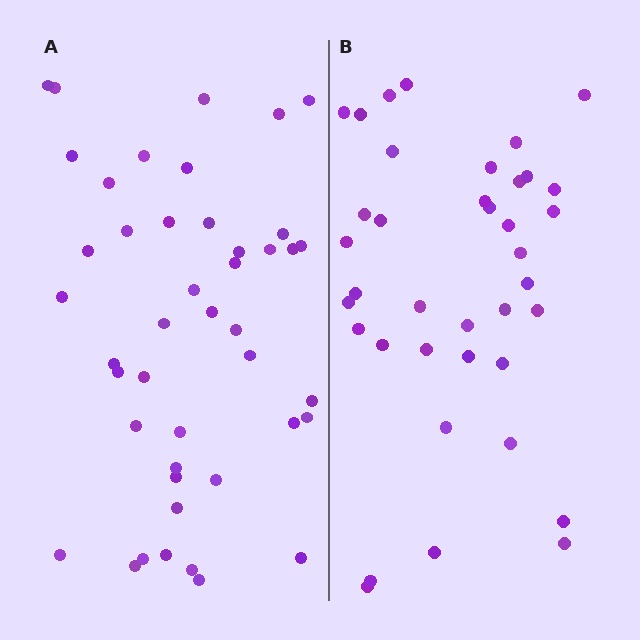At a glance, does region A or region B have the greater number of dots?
Region A (the left region) has more dots.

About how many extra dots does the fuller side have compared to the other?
Region A has about 6 more dots than region B.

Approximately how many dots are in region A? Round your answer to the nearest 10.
About 40 dots. (The exact count is 44, which rounds to 40.)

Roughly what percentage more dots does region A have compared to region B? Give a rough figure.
About 15% more.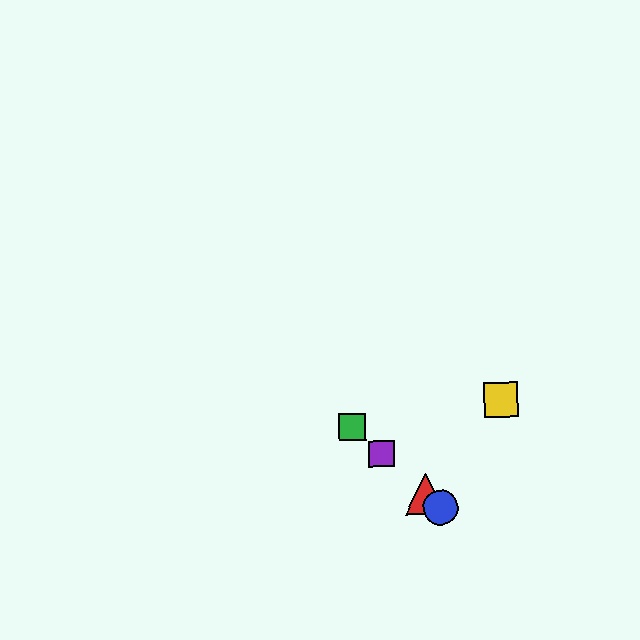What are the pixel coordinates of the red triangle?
The red triangle is at (426, 494).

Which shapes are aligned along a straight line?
The red triangle, the blue circle, the green square, the purple square are aligned along a straight line.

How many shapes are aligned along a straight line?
4 shapes (the red triangle, the blue circle, the green square, the purple square) are aligned along a straight line.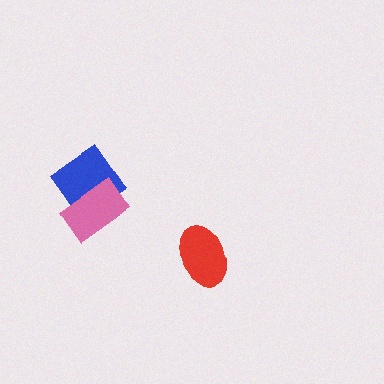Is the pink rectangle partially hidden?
No, no other shape covers it.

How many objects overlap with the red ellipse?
0 objects overlap with the red ellipse.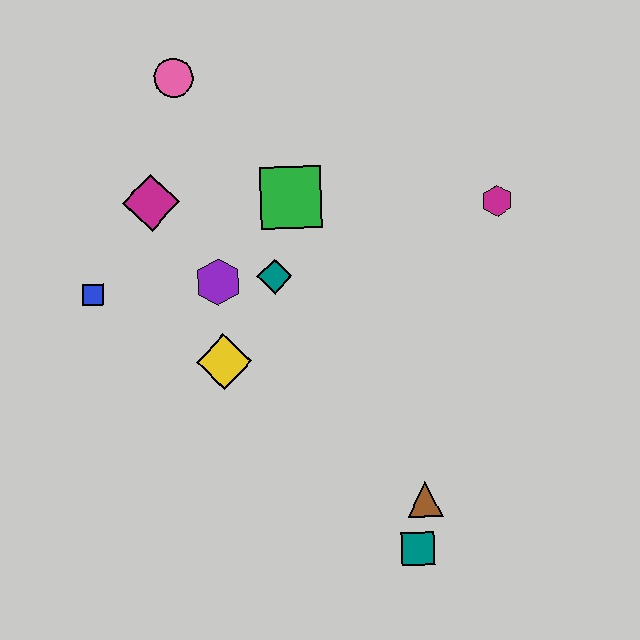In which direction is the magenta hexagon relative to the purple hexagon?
The magenta hexagon is to the right of the purple hexagon.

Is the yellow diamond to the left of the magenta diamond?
No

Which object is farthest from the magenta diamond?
The teal square is farthest from the magenta diamond.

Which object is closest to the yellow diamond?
The purple hexagon is closest to the yellow diamond.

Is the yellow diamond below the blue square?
Yes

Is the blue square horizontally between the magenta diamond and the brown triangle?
No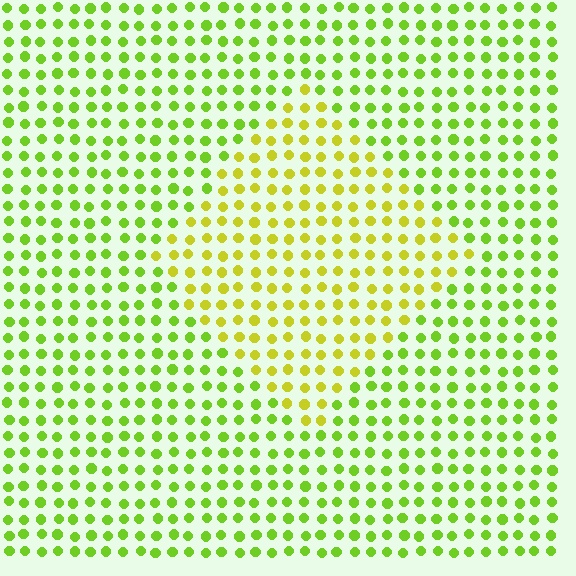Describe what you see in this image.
The image is filled with small lime elements in a uniform arrangement. A diamond-shaped region is visible where the elements are tinted to a slightly different hue, forming a subtle color boundary.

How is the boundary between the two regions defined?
The boundary is defined purely by a slight shift in hue (about 30 degrees). Spacing, size, and orientation are identical on both sides.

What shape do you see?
I see a diamond.